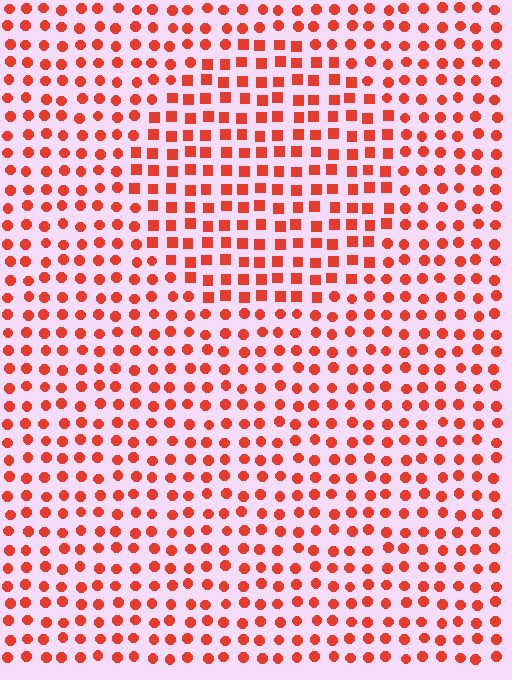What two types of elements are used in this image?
The image uses squares inside the circle region and circles outside it.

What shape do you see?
I see a circle.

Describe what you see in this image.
The image is filled with small red elements arranged in a uniform grid. A circle-shaped region contains squares, while the surrounding area contains circles. The boundary is defined purely by the change in element shape.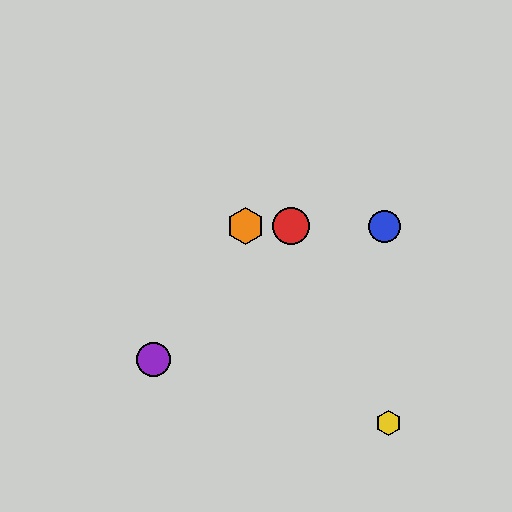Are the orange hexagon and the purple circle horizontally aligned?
No, the orange hexagon is at y≈226 and the purple circle is at y≈359.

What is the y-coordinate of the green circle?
The green circle is at y≈226.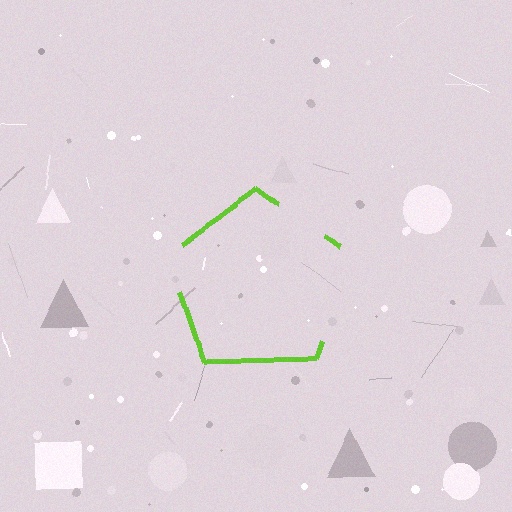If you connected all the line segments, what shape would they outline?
They would outline a pentagon.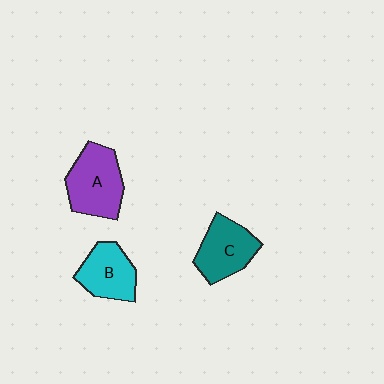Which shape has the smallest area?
Shape B (cyan).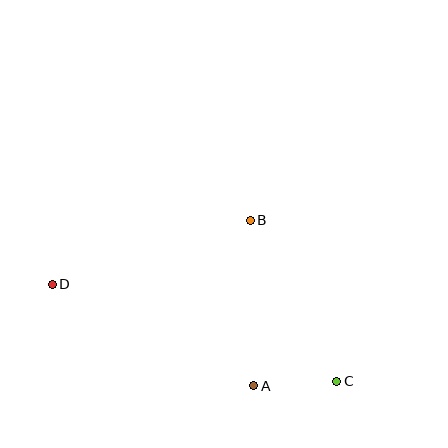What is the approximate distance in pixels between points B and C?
The distance between B and C is approximately 183 pixels.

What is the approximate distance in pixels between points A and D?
The distance between A and D is approximately 225 pixels.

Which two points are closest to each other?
Points A and C are closest to each other.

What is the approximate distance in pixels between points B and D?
The distance between B and D is approximately 208 pixels.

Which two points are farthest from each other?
Points C and D are farthest from each other.